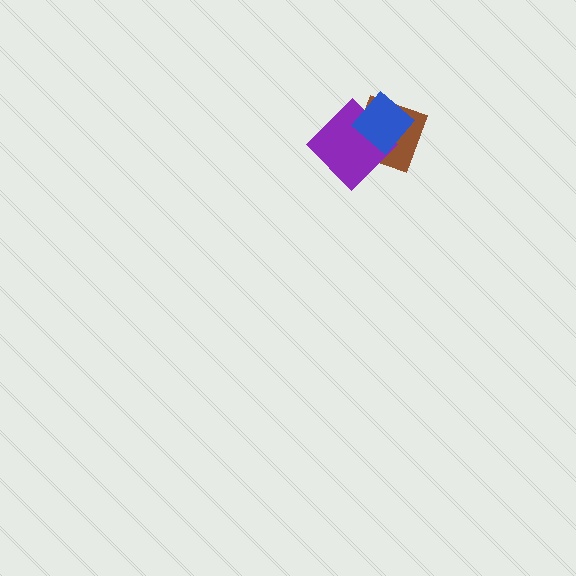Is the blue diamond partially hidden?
No, no other shape covers it.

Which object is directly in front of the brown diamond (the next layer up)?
The purple diamond is directly in front of the brown diamond.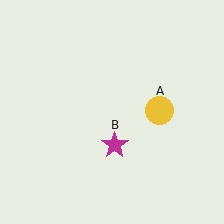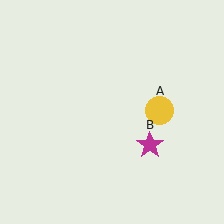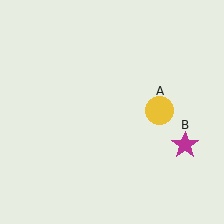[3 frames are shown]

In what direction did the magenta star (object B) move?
The magenta star (object B) moved right.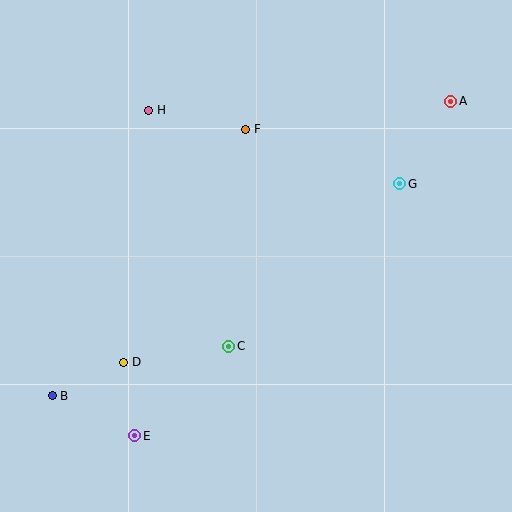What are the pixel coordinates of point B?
Point B is at (52, 396).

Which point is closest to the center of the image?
Point C at (229, 346) is closest to the center.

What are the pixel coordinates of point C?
Point C is at (229, 346).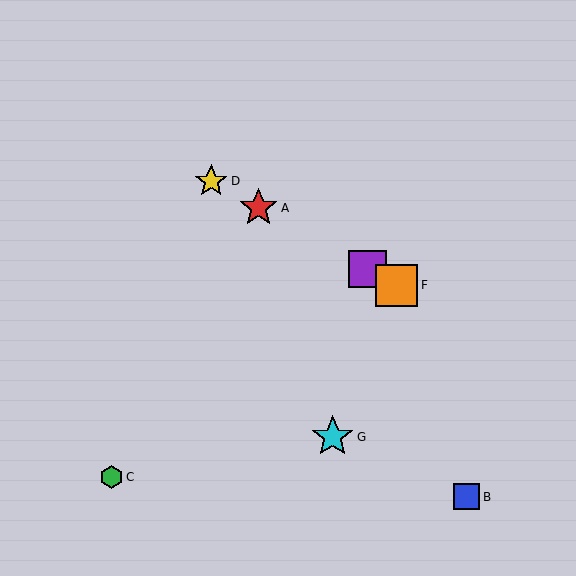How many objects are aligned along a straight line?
4 objects (A, D, E, F) are aligned along a straight line.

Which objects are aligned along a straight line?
Objects A, D, E, F are aligned along a straight line.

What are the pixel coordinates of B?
Object B is at (467, 497).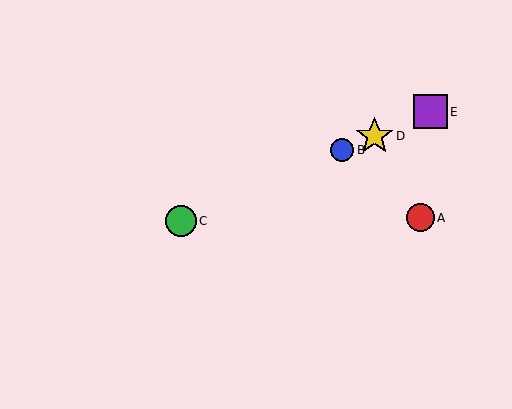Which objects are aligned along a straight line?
Objects B, C, D, E are aligned along a straight line.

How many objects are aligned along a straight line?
4 objects (B, C, D, E) are aligned along a straight line.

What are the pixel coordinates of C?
Object C is at (181, 221).